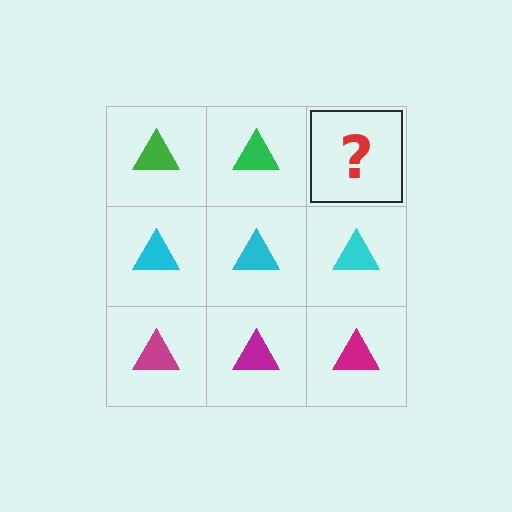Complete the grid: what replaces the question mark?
The question mark should be replaced with a green triangle.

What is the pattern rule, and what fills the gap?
The rule is that each row has a consistent color. The gap should be filled with a green triangle.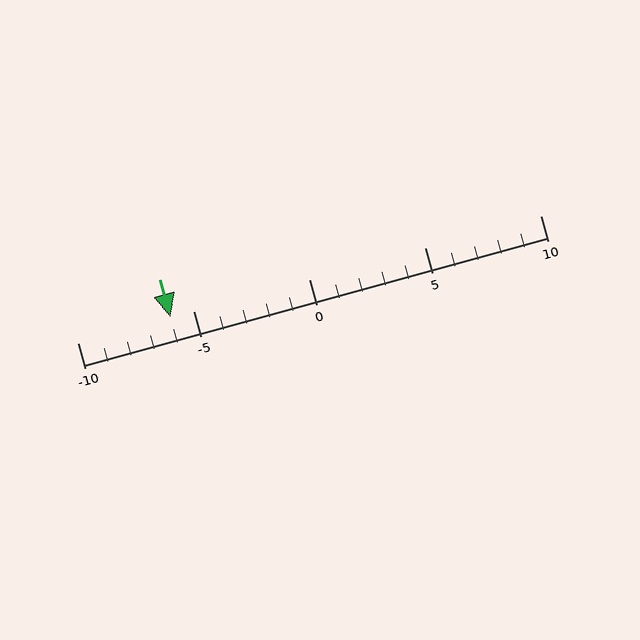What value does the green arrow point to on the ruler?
The green arrow points to approximately -6.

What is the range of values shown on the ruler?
The ruler shows values from -10 to 10.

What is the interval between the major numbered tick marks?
The major tick marks are spaced 5 units apart.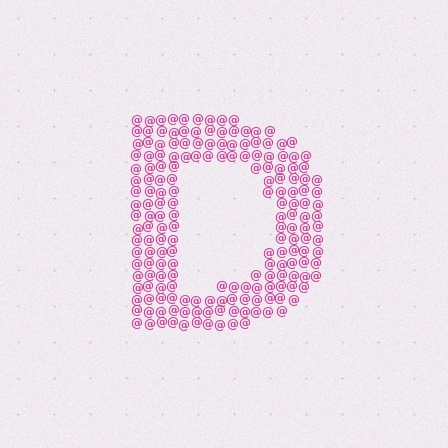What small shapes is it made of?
It is made of small at signs.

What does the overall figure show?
The overall figure shows the letter D.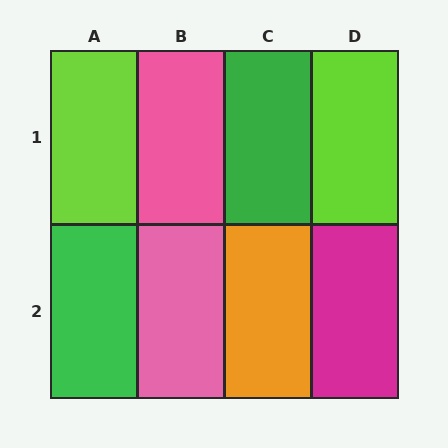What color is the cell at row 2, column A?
Green.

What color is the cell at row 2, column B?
Pink.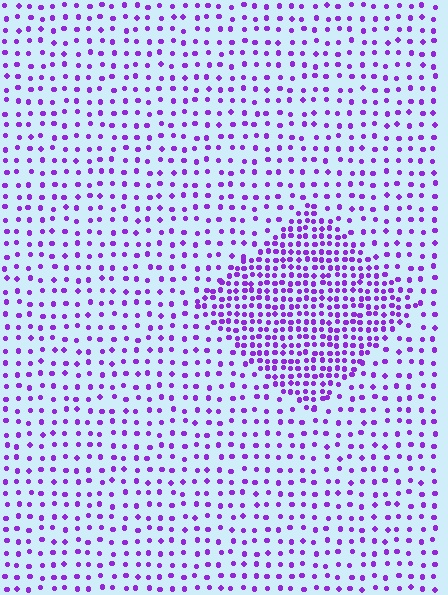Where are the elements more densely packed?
The elements are more densely packed inside the diamond boundary.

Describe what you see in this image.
The image contains small purple elements arranged at two different densities. A diamond-shaped region is visible where the elements are more densely packed than the surrounding area.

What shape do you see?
I see a diamond.